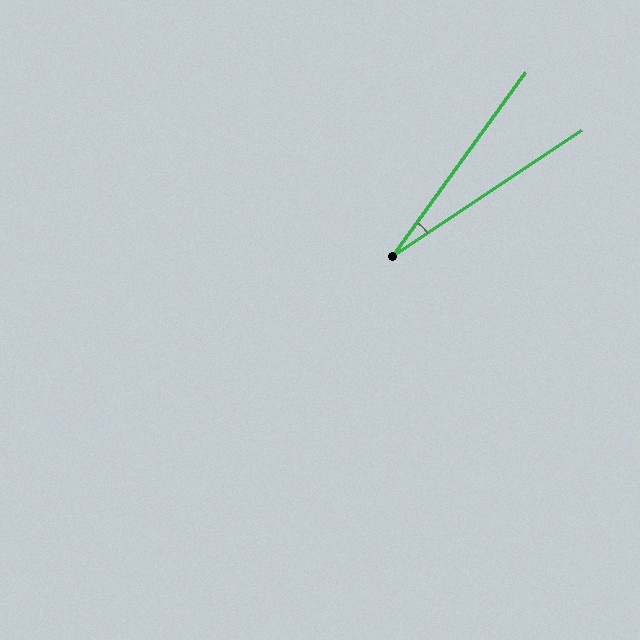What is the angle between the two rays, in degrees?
Approximately 20 degrees.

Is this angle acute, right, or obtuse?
It is acute.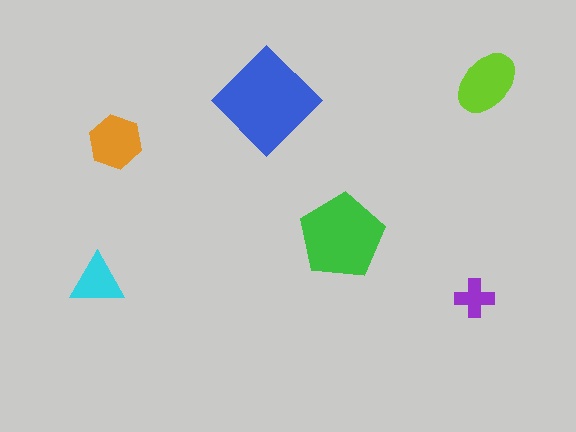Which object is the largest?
The blue diamond.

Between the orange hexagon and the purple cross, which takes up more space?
The orange hexagon.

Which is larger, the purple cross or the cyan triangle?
The cyan triangle.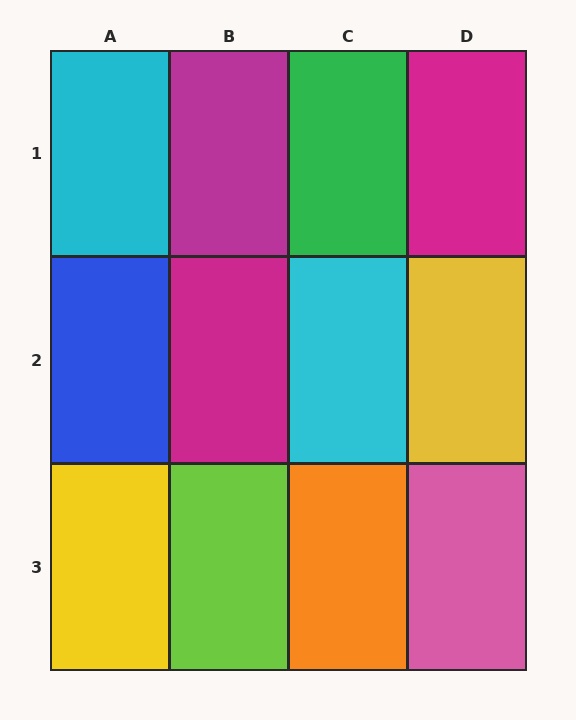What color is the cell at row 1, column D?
Magenta.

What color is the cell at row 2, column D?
Yellow.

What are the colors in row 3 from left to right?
Yellow, lime, orange, pink.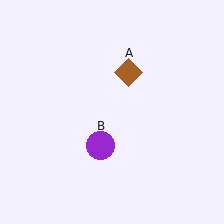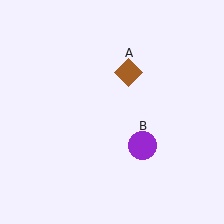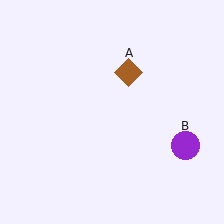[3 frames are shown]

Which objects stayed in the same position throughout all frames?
Brown diamond (object A) remained stationary.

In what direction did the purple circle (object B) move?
The purple circle (object B) moved right.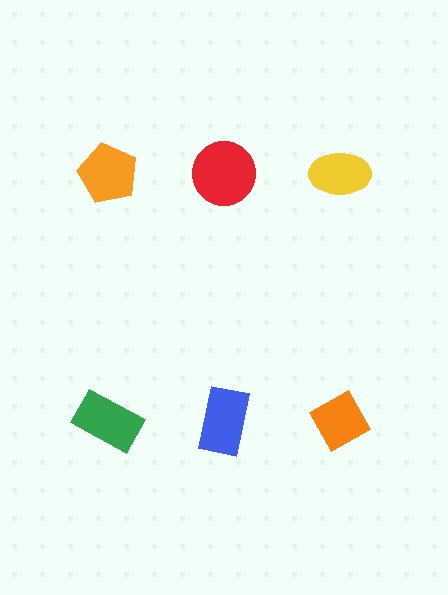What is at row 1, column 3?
A yellow ellipse.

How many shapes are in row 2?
3 shapes.